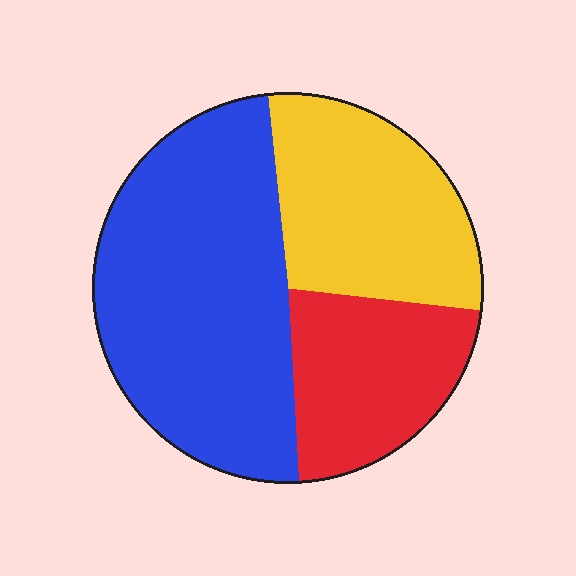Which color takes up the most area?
Blue, at roughly 50%.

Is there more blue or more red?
Blue.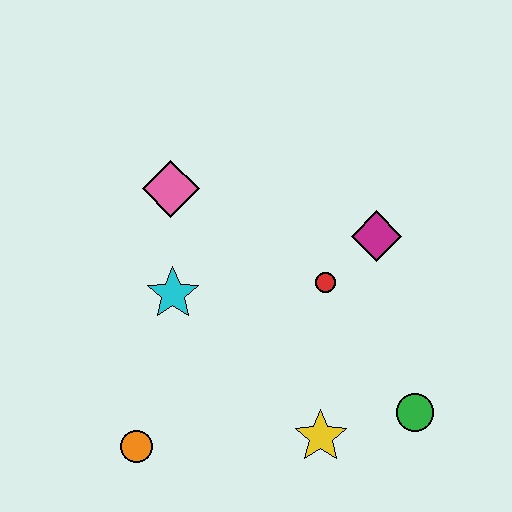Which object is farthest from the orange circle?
The magenta diamond is farthest from the orange circle.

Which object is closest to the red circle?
The magenta diamond is closest to the red circle.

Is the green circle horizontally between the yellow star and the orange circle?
No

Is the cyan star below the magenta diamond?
Yes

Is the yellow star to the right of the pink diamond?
Yes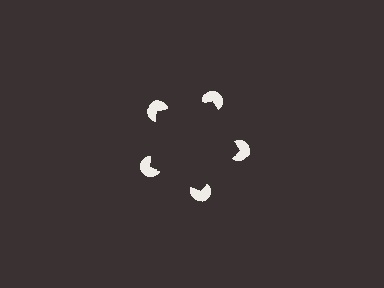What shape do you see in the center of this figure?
An illusory pentagon — its edges are inferred from the aligned wedge cuts in the pac-man discs, not physically drawn.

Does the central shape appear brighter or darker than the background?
It typically appears slightly darker than the background, even though no actual brightness change is drawn.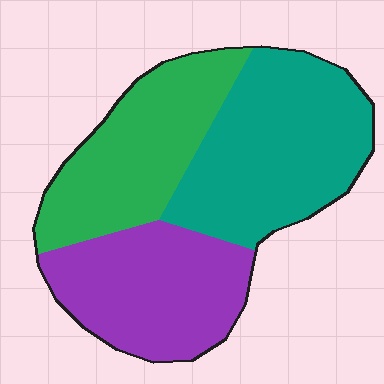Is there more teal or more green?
Teal.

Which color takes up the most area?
Teal, at roughly 40%.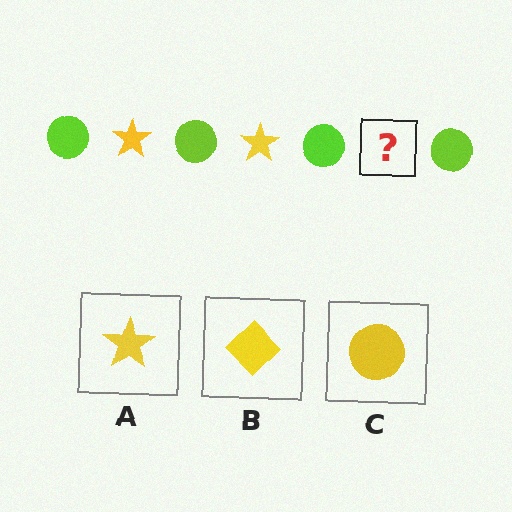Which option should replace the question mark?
Option A.